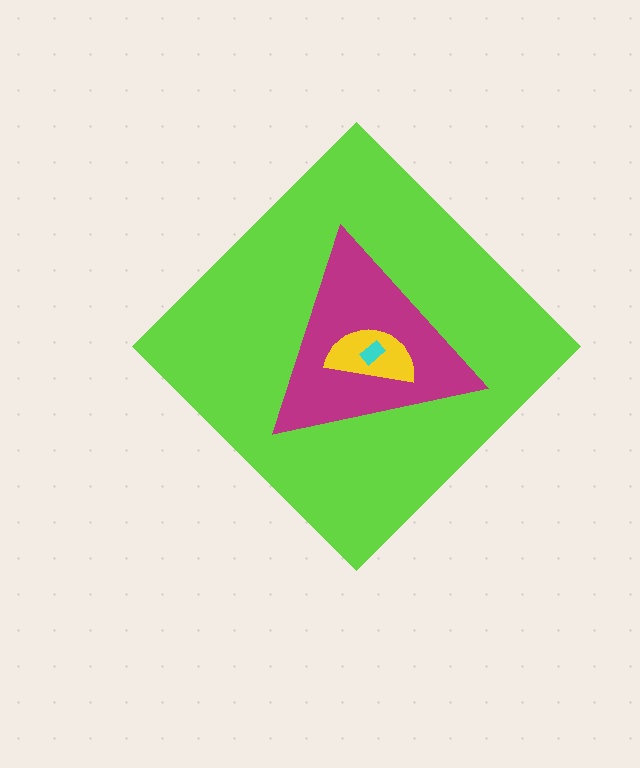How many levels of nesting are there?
4.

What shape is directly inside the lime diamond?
The magenta triangle.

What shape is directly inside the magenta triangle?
The yellow semicircle.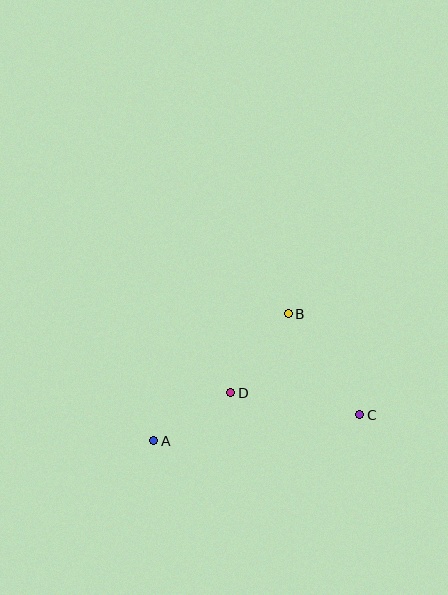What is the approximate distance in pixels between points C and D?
The distance between C and D is approximately 131 pixels.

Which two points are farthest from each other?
Points A and C are farthest from each other.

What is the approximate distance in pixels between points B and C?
The distance between B and C is approximately 124 pixels.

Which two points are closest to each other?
Points A and D are closest to each other.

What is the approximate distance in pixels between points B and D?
The distance between B and D is approximately 98 pixels.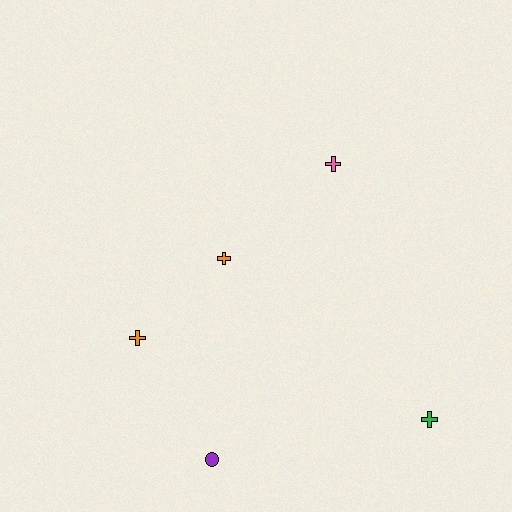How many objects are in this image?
There are 5 objects.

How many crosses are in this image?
There are 4 crosses.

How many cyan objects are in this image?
There are no cyan objects.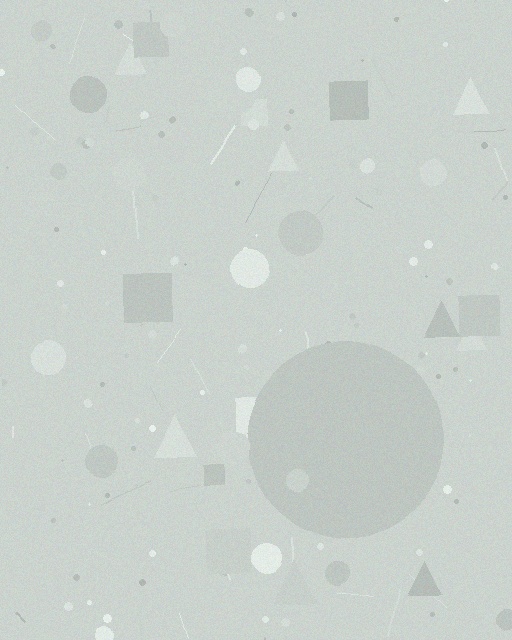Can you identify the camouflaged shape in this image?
The camouflaged shape is a circle.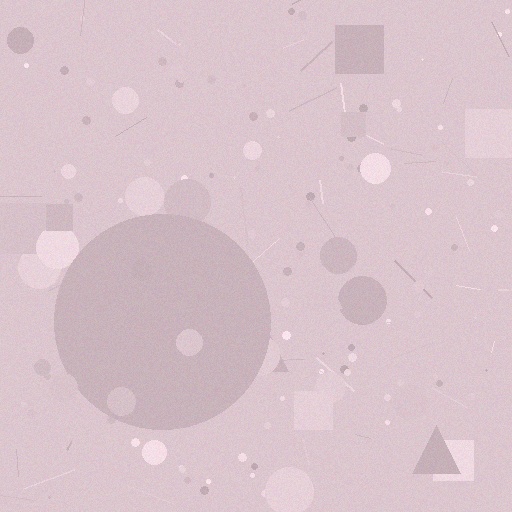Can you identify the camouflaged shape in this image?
The camouflaged shape is a circle.